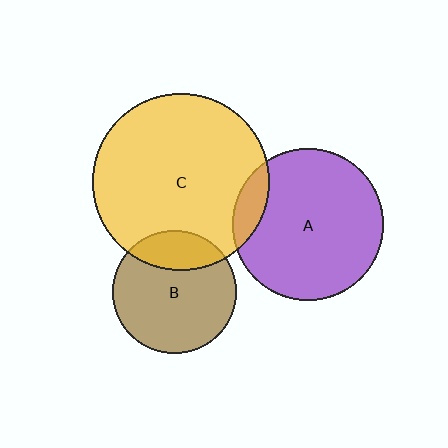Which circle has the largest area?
Circle C (yellow).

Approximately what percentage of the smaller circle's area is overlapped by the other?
Approximately 10%.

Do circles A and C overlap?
Yes.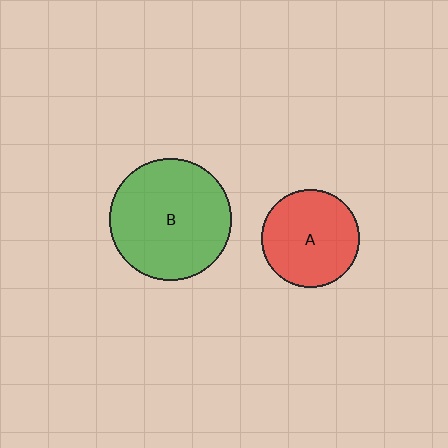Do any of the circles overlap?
No, none of the circles overlap.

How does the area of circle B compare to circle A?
Approximately 1.6 times.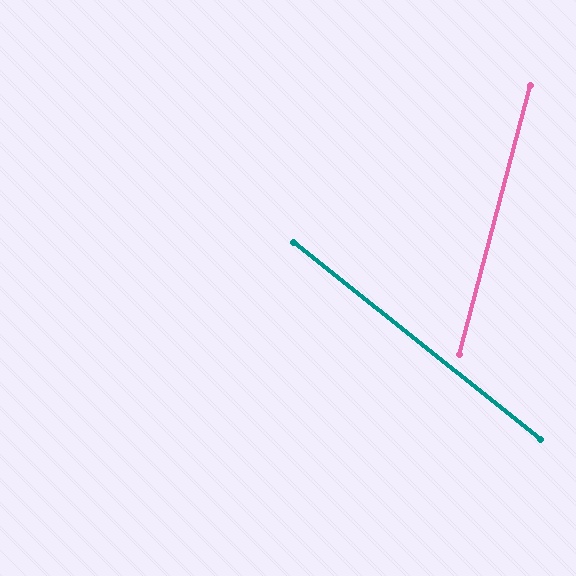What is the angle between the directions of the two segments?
Approximately 66 degrees.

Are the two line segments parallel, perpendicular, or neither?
Neither parallel nor perpendicular — they differ by about 66°.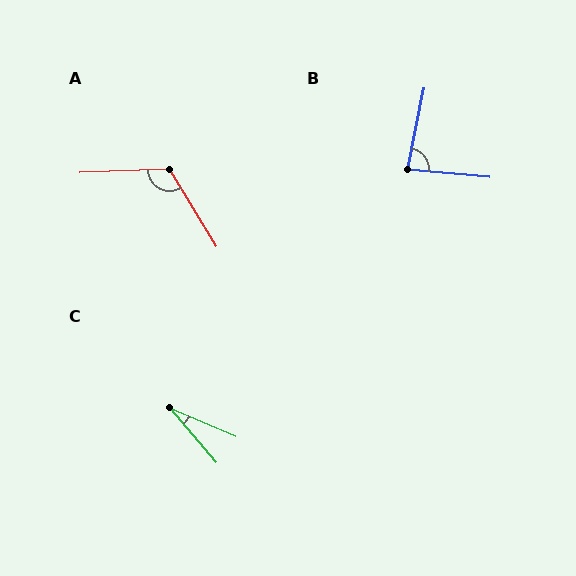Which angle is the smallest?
C, at approximately 26 degrees.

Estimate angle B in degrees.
Approximately 84 degrees.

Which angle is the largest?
A, at approximately 119 degrees.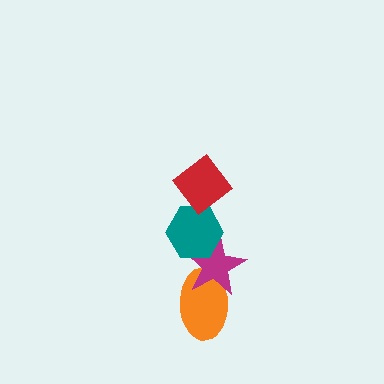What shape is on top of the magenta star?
The teal hexagon is on top of the magenta star.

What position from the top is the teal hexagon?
The teal hexagon is 2nd from the top.